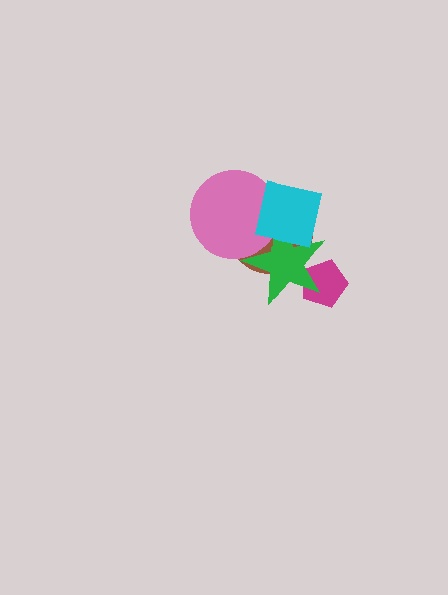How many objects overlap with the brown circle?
3 objects overlap with the brown circle.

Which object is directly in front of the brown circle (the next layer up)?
The green star is directly in front of the brown circle.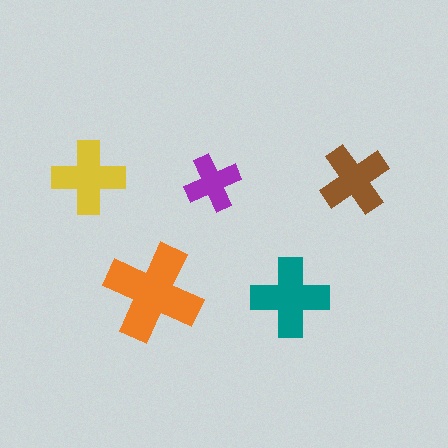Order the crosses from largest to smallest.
the orange one, the teal one, the yellow one, the brown one, the purple one.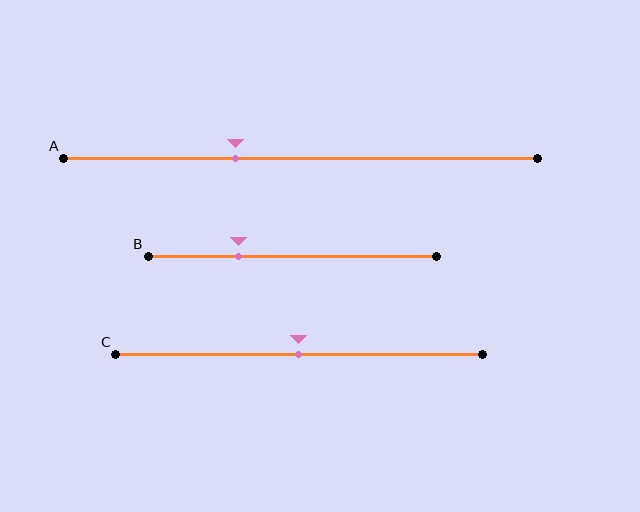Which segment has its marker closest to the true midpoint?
Segment C has its marker closest to the true midpoint.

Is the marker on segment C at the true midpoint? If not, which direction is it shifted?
Yes, the marker on segment C is at the true midpoint.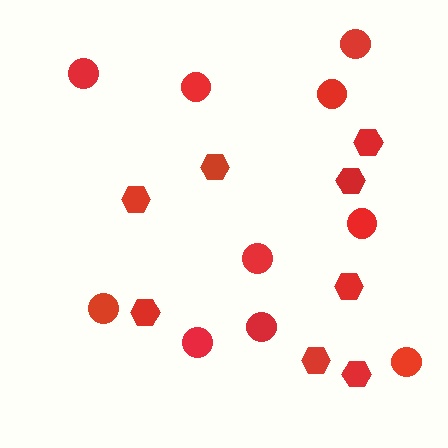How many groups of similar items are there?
There are 2 groups: one group of circles (10) and one group of hexagons (8).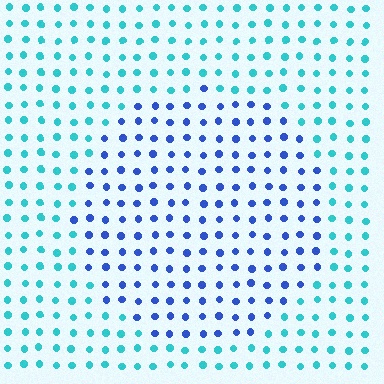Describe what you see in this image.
The image is filled with small cyan elements in a uniform arrangement. A circle-shaped region is visible where the elements are tinted to a slightly different hue, forming a subtle color boundary.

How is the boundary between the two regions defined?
The boundary is defined purely by a slight shift in hue (about 46 degrees). Spacing, size, and orientation are identical on both sides.